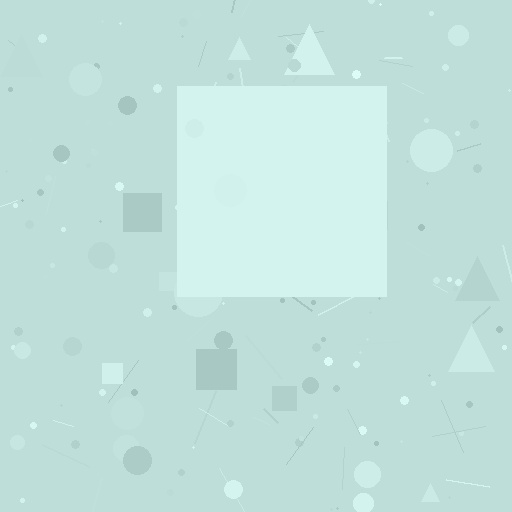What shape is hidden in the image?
A square is hidden in the image.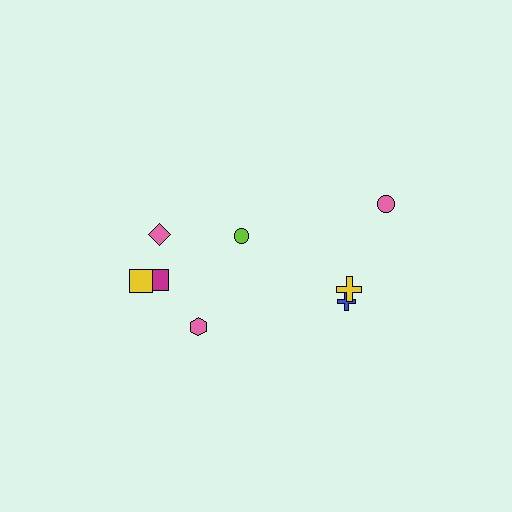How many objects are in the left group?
There are 5 objects.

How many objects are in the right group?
There are 3 objects.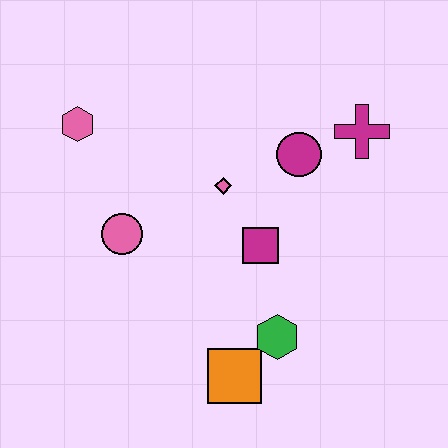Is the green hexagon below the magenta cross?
Yes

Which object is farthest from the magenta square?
The pink hexagon is farthest from the magenta square.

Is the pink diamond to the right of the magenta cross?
No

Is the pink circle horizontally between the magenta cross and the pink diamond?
No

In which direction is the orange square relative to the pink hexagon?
The orange square is below the pink hexagon.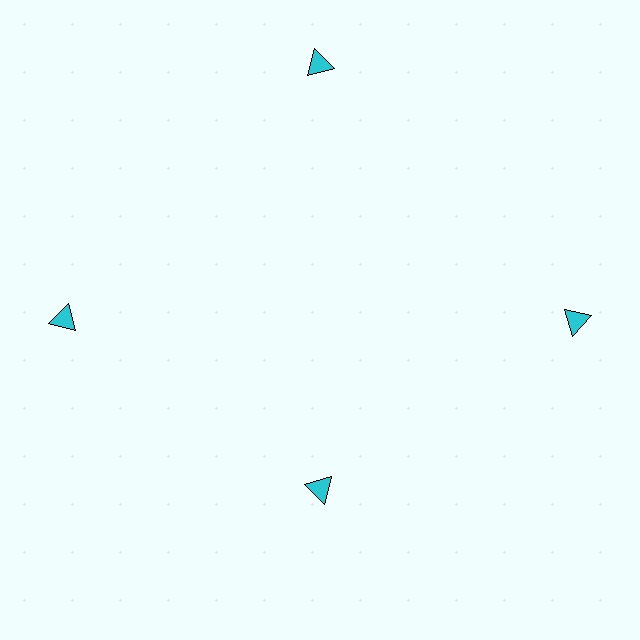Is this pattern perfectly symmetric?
No. The 4 cyan triangles are arranged in a ring, but one element near the 6 o'clock position is pulled inward toward the center, breaking the 4-fold rotational symmetry.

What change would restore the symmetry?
The symmetry would be restored by moving it outward, back onto the ring so that all 4 triangles sit at equal angles and equal distance from the center.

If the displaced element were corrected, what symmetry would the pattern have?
It would have 4-fold rotational symmetry — the pattern would map onto itself every 90 degrees.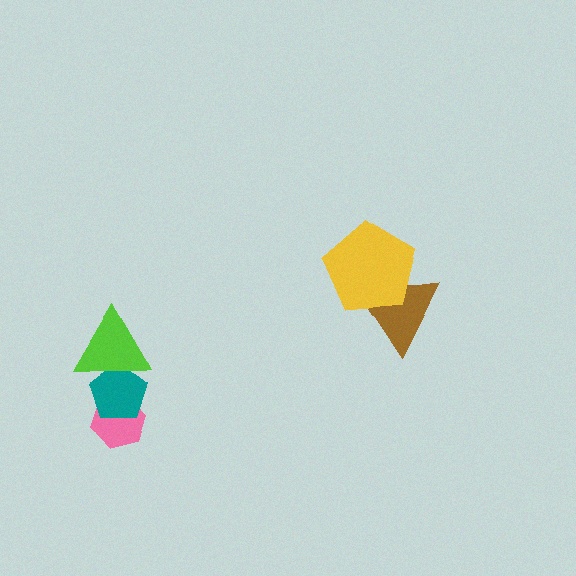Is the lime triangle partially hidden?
No, no other shape covers it.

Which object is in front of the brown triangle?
The yellow pentagon is in front of the brown triangle.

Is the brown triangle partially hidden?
Yes, it is partially covered by another shape.